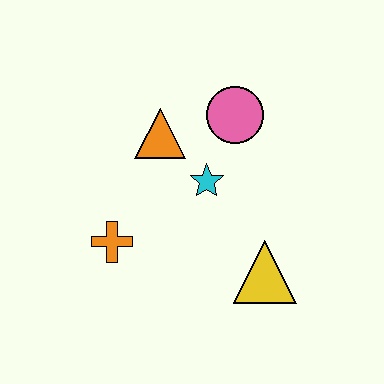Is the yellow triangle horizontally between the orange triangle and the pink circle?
No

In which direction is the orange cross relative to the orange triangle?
The orange cross is below the orange triangle.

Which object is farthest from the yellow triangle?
The orange triangle is farthest from the yellow triangle.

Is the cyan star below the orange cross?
No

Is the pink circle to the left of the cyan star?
No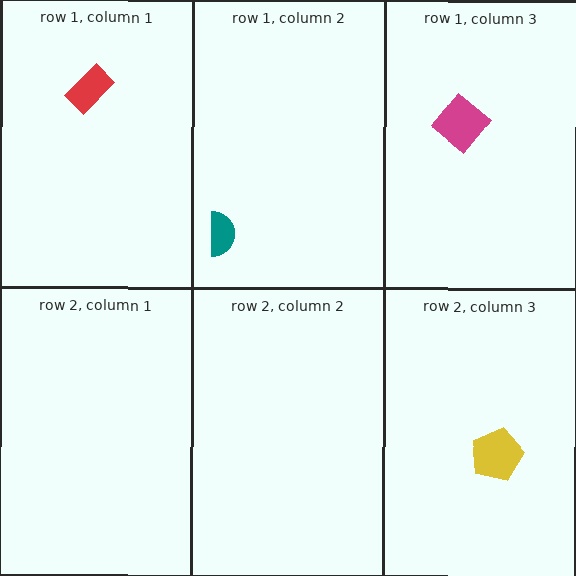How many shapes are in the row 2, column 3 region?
1.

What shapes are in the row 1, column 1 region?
The red rectangle.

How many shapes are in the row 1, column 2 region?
1.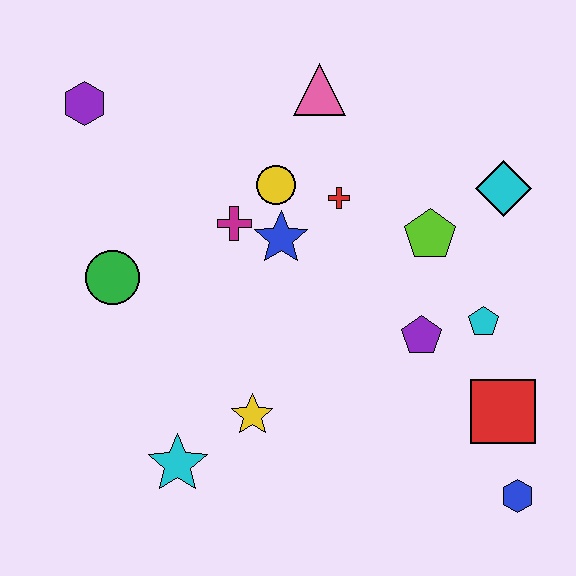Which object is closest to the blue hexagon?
The red square is closest to the blue hexagon.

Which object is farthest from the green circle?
The blue hexagon is farthest from the green circle.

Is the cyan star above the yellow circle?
No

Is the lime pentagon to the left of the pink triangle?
No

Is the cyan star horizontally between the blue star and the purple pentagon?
No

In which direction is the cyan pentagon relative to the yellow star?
The cyan pentagon is to the right of the yellow star.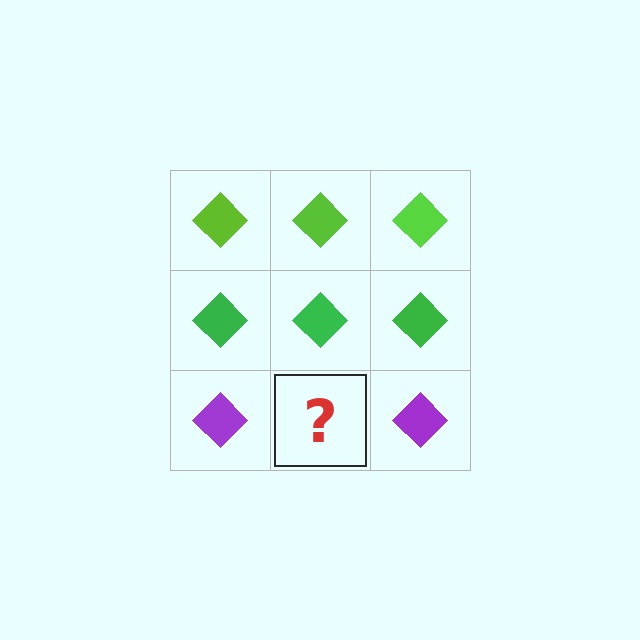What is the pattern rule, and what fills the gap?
The rule is that each row has a consistent color. The gap should be filled with a purple diamond.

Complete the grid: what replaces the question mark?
The question mark should be replaced with a purple diamond.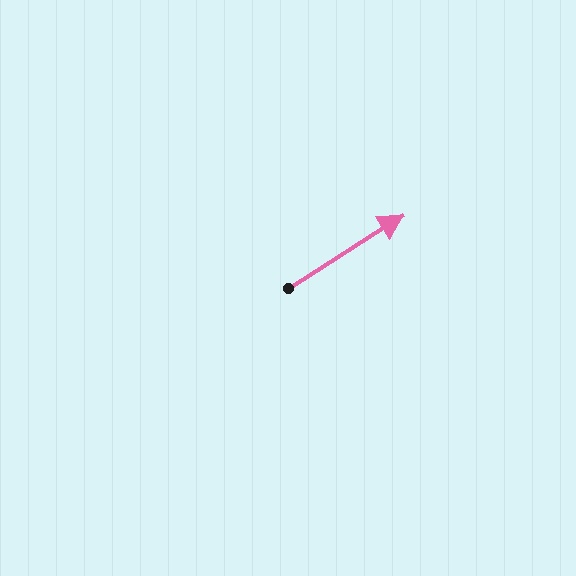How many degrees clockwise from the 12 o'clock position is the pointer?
Approximately 58 degrees.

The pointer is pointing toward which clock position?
Roughly 2 o'clock.